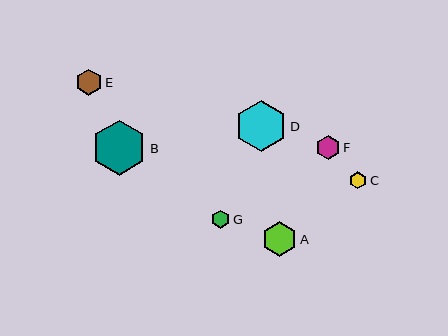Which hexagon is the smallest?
Hexagon C is the smallest with a size of approximately 17 pixels.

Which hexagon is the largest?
Hexagon B is the largest with a size of approximately 55 pixels.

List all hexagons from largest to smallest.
From largest to smallest: B, D, A, E, F, G, C.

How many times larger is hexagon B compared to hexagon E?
Hexagon B is approximately 2.1 times the size of hexagon E.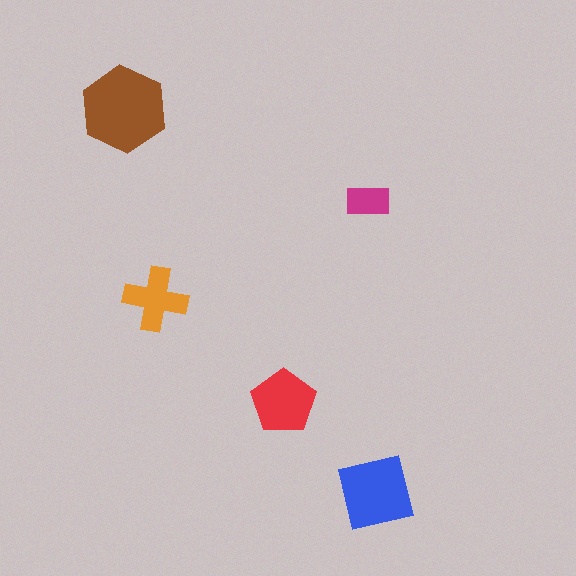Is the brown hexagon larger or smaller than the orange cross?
Larger.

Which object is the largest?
The brown hexagon.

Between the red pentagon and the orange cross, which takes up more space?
The red pentagon.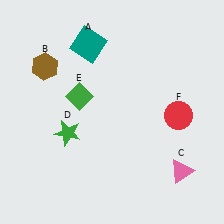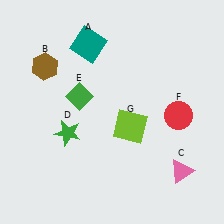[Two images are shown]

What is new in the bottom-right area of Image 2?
A lime square (G) was added in the bottom-right area of Image 2.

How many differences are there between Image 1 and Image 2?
There is 1 difference between the two images.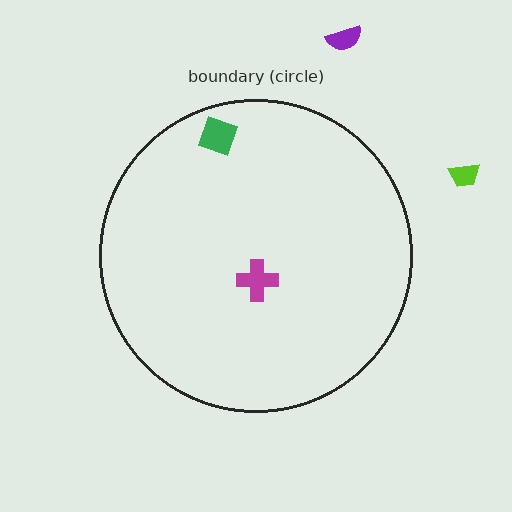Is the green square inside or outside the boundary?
Inside.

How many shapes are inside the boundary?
2 inside, 2 outside.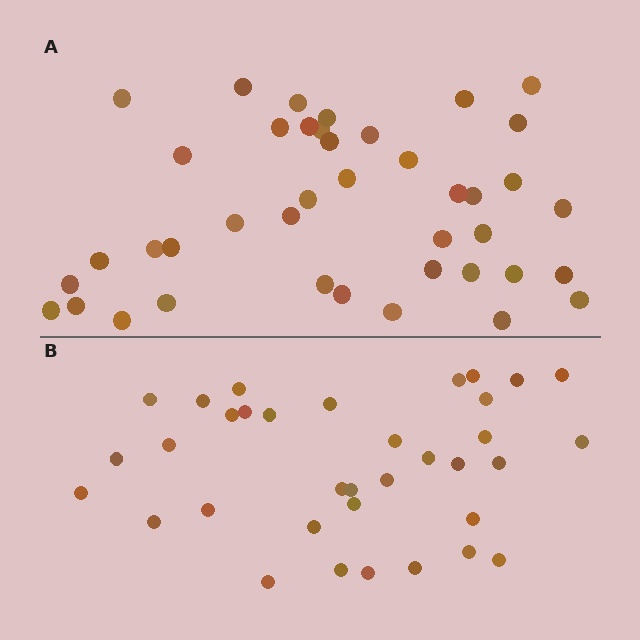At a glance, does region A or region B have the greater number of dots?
Region A (the top region) has more dots.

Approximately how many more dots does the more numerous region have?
Region A has about 6 more dots than region B.